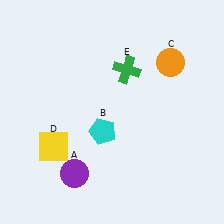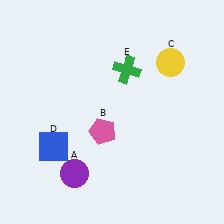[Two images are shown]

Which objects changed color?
B changed from cyan to pink. C changed from orange to yellow. D changed from yellow to blue.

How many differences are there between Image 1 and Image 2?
There are 3 differences between the two images.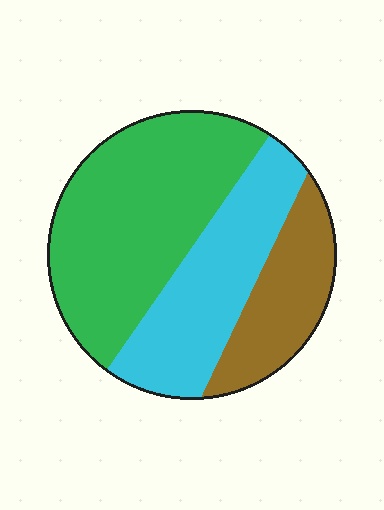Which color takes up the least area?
Brown, at roughly 20%.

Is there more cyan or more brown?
Cyan.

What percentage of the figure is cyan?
Cyan takes up between a quarter and a half of the figure.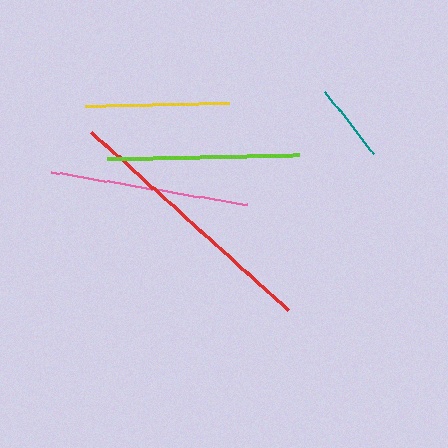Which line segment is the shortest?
The teal line is the shortest at approximately 79 pixels.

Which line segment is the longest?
The red line is the longest at approximately 265 pixels.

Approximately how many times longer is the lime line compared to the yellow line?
The lime line is approximately 1.3 times the length of the yellow line.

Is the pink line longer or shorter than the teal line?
The pink line is longer than the teal line.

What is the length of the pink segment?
The pink segment is approximately 198 pixels long.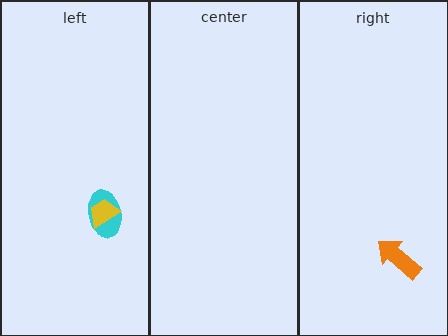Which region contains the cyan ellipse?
The left region.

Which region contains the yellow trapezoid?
The left region.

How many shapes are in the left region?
2.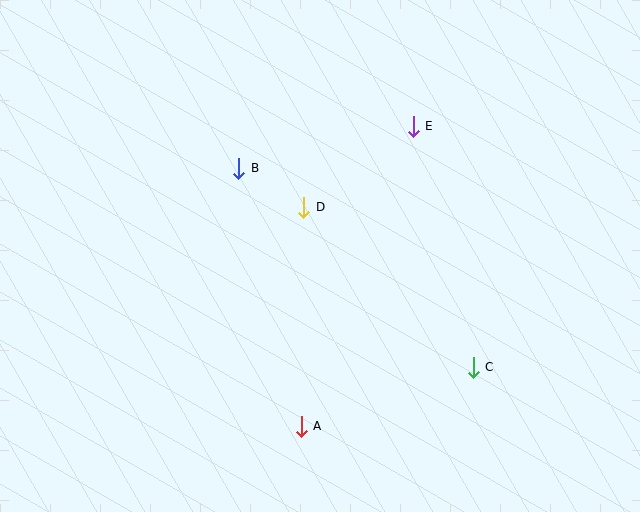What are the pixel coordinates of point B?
Point B is at (239, 168).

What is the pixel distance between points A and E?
The distance between A and E is 320 pixels.